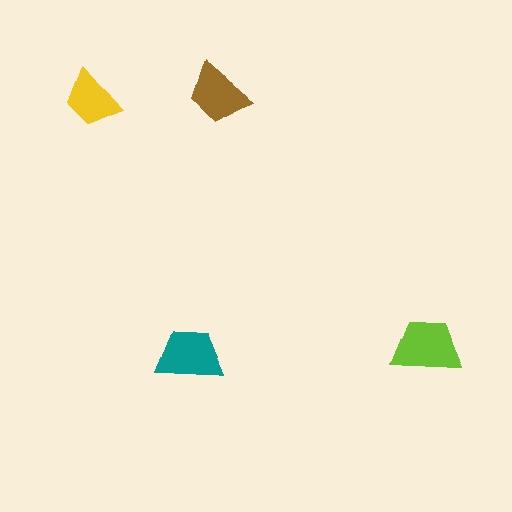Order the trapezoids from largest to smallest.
the lime one, the teal one, the brown one, the yellow one.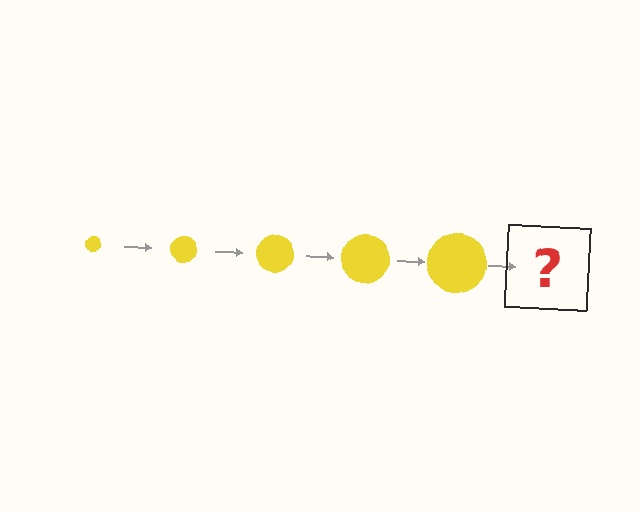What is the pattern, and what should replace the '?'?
The pattern is that the circle gets progressively larger each step. The '?' should be a yellow circle, larger than the previous one.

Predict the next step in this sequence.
The next step is a yellow circle, larger than the previous one.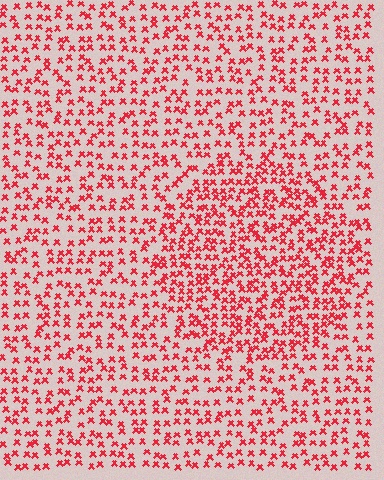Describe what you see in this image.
The image contains small red elements arranged at two different densities. A circle-shaped region is visible where the elements are more densely packed than the surrounding area.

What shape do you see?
I see a circle.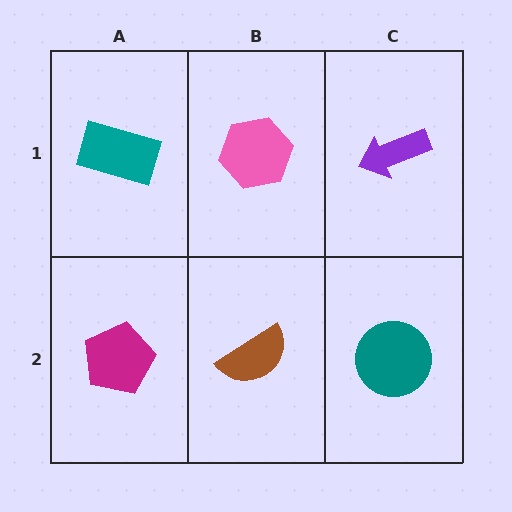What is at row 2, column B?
A brown semicircle.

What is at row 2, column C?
A teal circle.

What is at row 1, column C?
A purple arrow.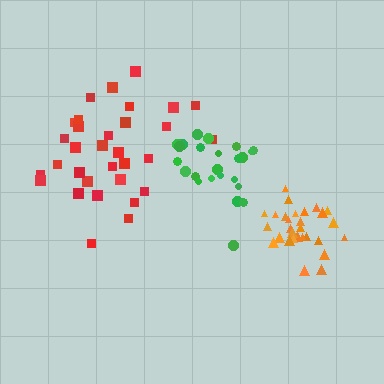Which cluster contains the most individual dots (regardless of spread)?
Red (32).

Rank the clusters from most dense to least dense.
orange, green, red.